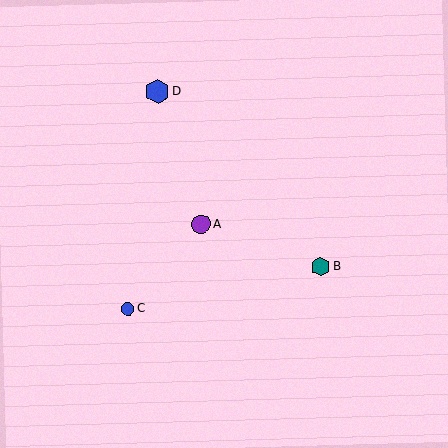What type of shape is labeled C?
Shape C is a blue circle.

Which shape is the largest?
The blue hexagon (labeled D) is the largest.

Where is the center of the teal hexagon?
The center of the teal hexagon is at (321, 267).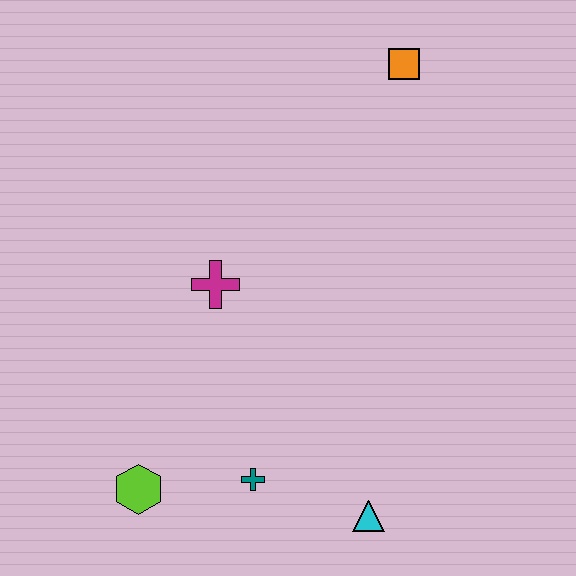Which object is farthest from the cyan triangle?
The orange square is farthest from the cyan triangle.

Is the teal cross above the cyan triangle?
Yes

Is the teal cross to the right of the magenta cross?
Yes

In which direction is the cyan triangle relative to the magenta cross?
The cyan triangle is below the magenta cross.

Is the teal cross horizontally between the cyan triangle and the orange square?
No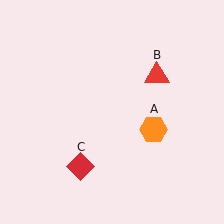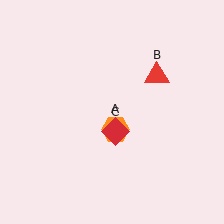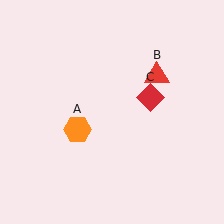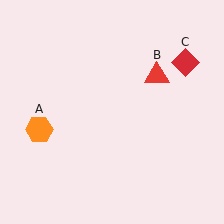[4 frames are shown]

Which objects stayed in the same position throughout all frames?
Red triangle (object B) remained stationary.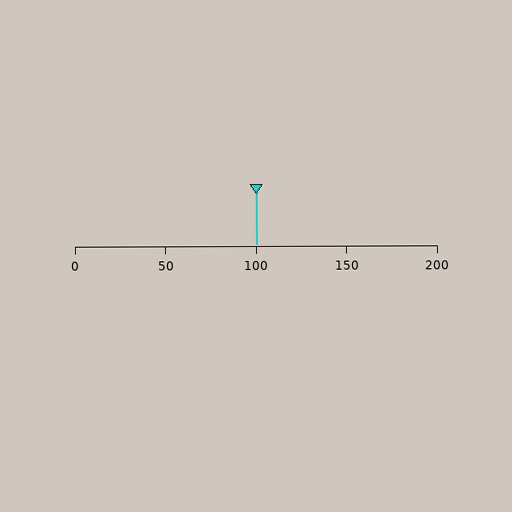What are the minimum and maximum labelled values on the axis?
The axis runs from 0 to 200.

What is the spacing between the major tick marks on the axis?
The major ticks are spaced 50 apart.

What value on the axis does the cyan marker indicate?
The marker indicates approximately 100.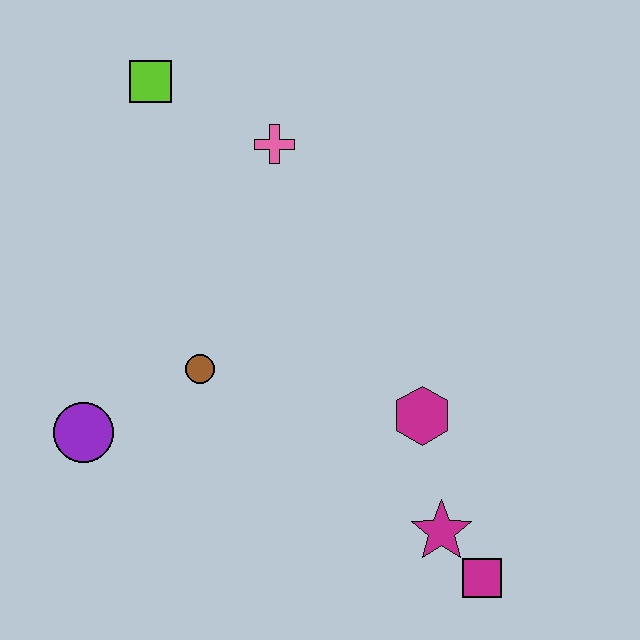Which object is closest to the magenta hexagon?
The magenta star is closest to the magenta hexagon.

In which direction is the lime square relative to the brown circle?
The lime square is above the brown circle.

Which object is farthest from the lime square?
The magenta square is farthest from the lime square.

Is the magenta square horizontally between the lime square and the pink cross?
No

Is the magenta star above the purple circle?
No